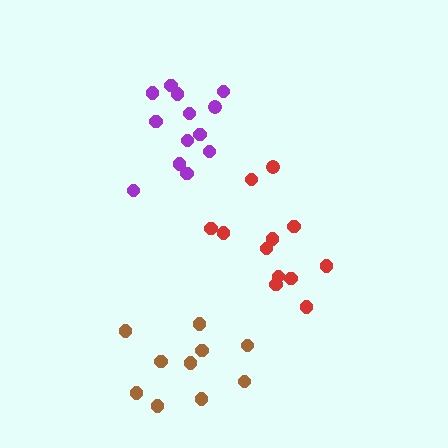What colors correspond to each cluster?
The clusters are colored: red, brown, purple.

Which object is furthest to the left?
The brown cluster is leftmost.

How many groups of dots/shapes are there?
There are 3 groups.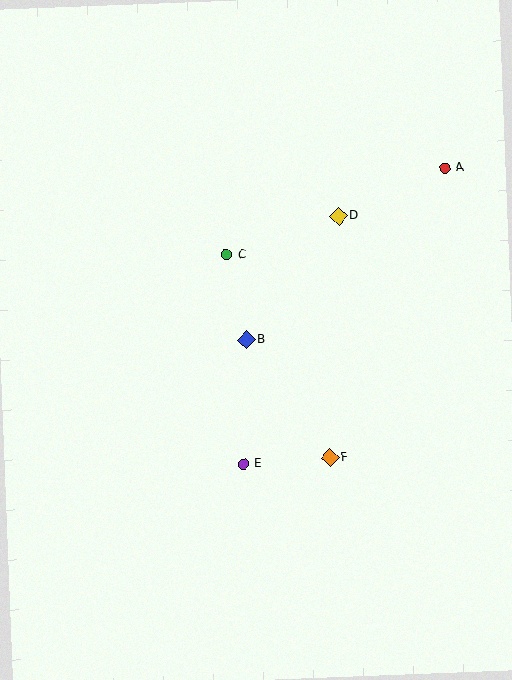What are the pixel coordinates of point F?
Point F is at (330, 457).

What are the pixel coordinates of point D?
Point D is at (339, 216).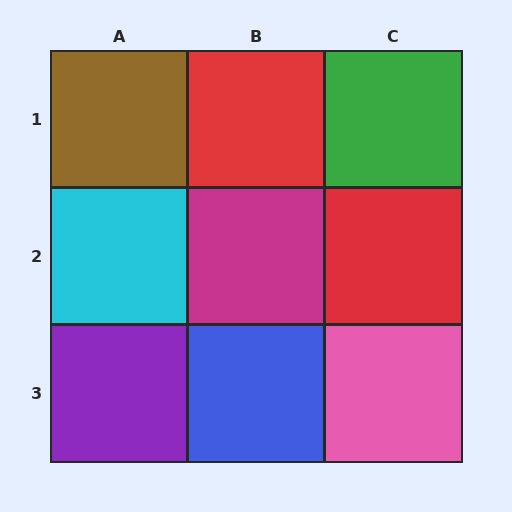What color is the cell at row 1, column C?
Green.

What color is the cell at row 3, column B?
Blue.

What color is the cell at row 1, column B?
Red.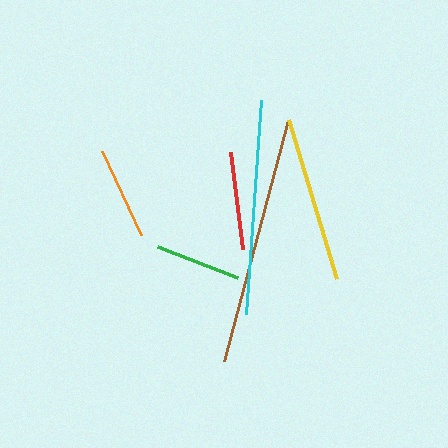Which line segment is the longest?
The brown line is the longest at approximately 250 pixels.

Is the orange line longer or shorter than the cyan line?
The cyan line is longer than the orange line.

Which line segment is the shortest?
The green line is the shortest at approximately 86 pixels.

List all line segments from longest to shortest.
From longest to shortest: brown, cyan, yellow, red, orange, green.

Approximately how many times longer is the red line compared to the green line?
The red line is approximately 1.1 times the length of the green line.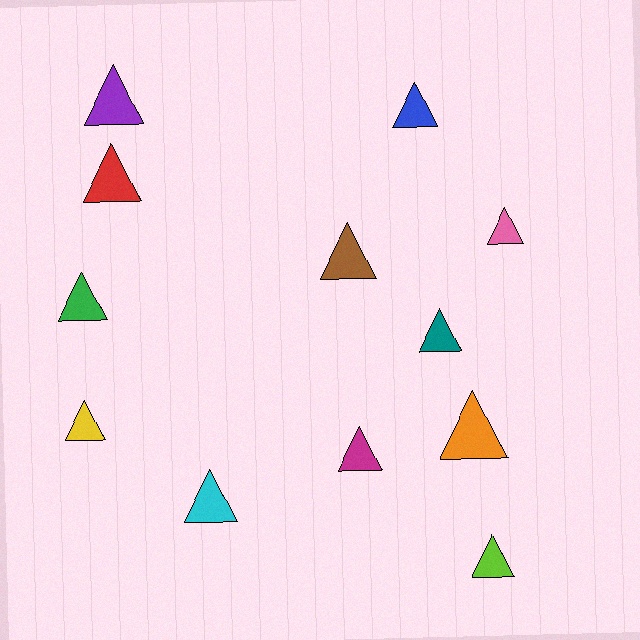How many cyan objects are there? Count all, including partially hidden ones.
There is 1 cyan object.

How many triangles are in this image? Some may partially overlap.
There are 12 triangles.